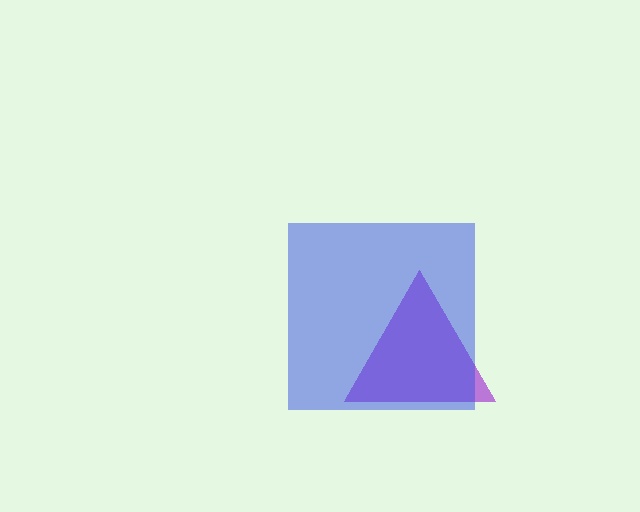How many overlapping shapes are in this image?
There are 2 overlapping shapes in the image.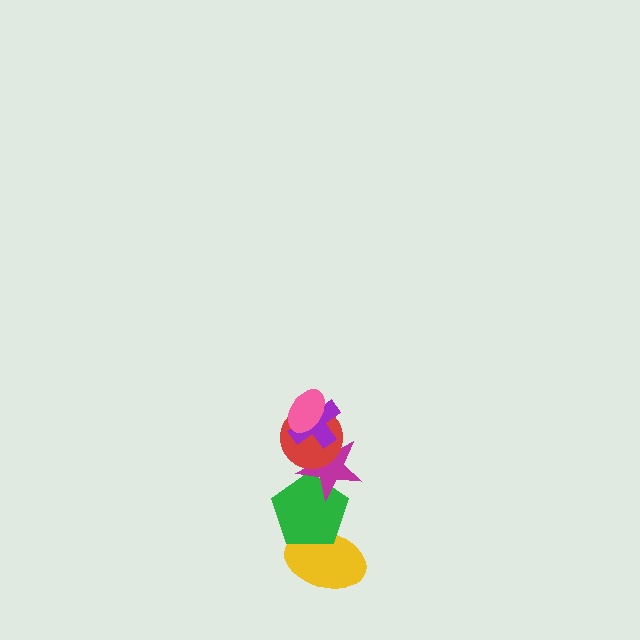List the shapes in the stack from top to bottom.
From top to bottom: the pink ellipse, the purple cross, the red circle, the magenta star, the green pentagon, the yellow ellipse.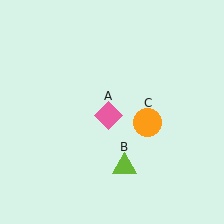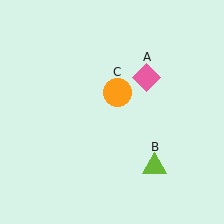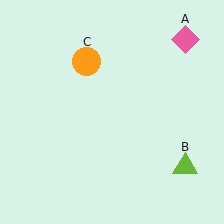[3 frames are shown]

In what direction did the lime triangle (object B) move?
The lime triangle (object B) moved right.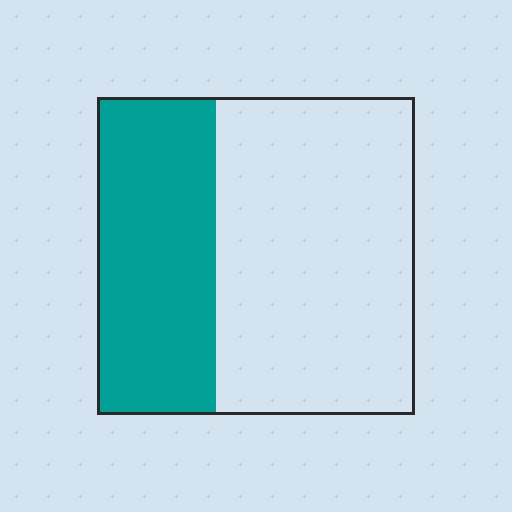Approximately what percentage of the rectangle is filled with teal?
Approximately 35%.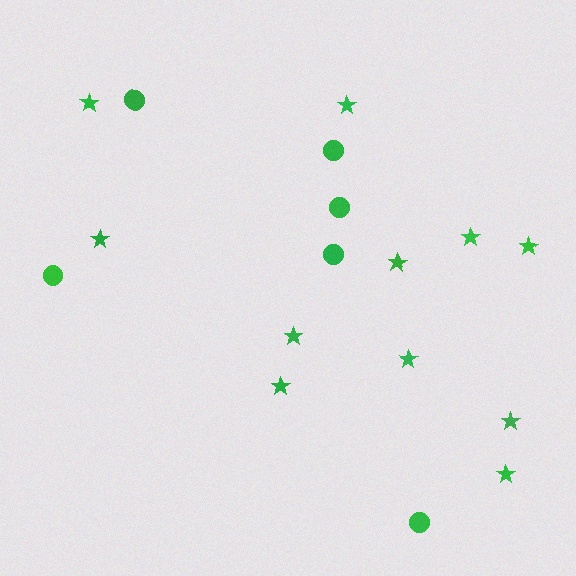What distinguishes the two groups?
There are 2 groups: one group of stars (11) and one group of circles (6).